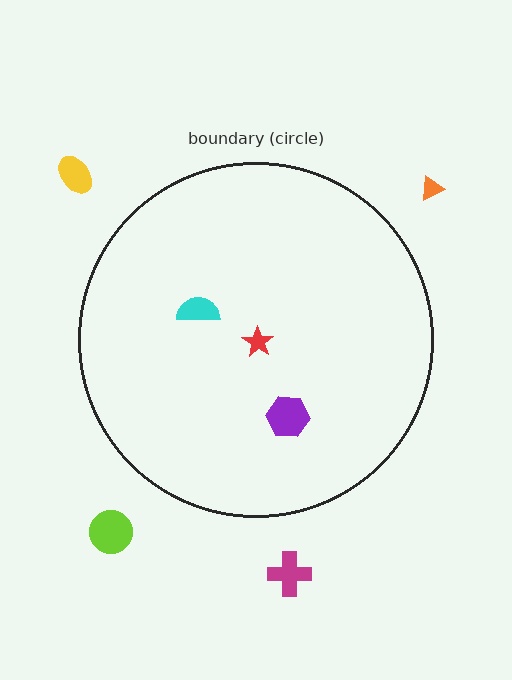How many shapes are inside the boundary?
3 inside, 4 outside.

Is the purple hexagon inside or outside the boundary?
Inside.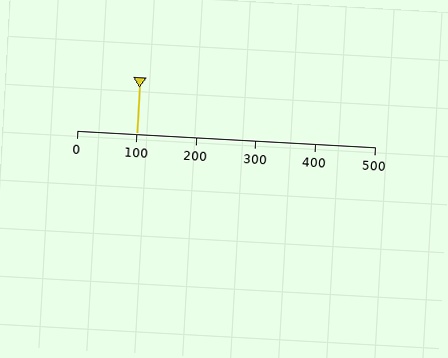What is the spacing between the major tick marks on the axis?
The major ticks are spaced 100 apart.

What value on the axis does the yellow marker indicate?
The marker indicates approximately 100.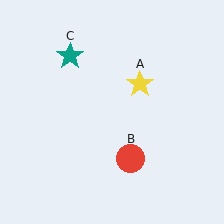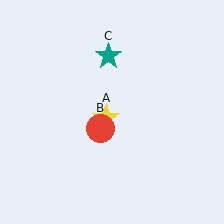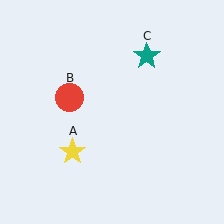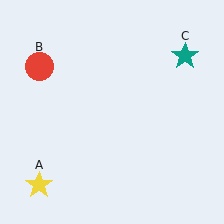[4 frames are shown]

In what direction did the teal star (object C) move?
The teal star (object C) moved right.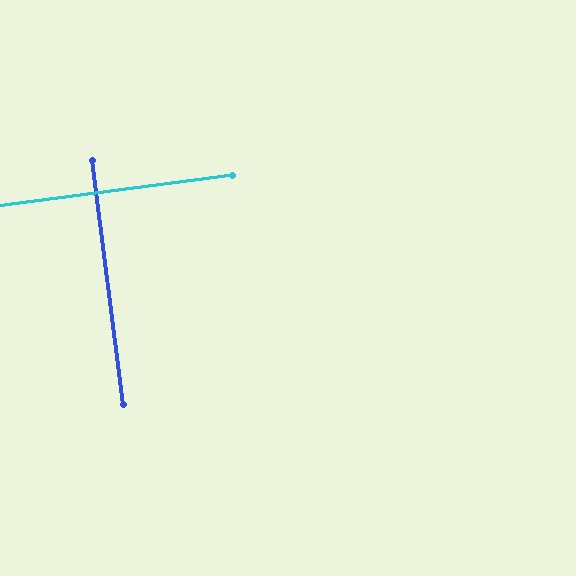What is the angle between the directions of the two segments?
Approximately 90 degrees.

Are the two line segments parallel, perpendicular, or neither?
Perpendicular — they meet at approximately 90°.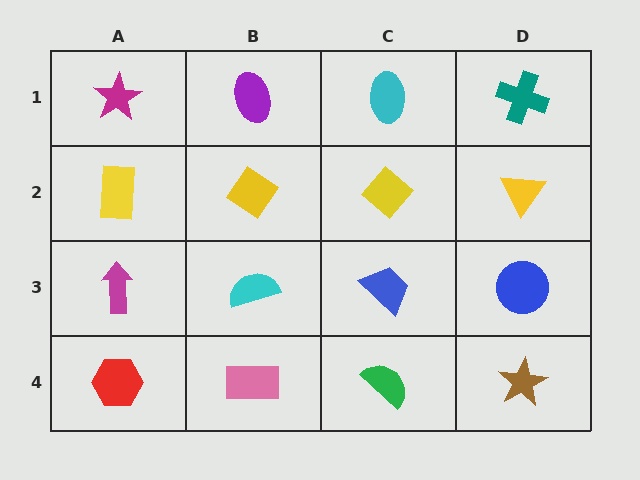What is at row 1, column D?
A teal cross.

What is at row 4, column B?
A pink rectangle.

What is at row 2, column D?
A yellow triangle.